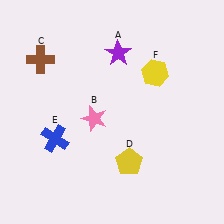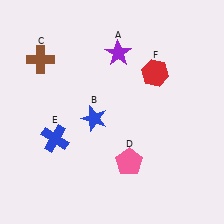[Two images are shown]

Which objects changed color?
B changed from pink to blue. D changed from yellow to pink. F changed from yellow to red.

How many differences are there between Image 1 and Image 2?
There are 3 differences between the two images.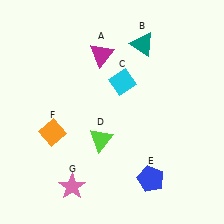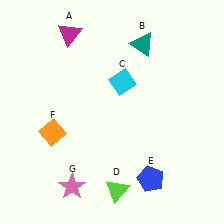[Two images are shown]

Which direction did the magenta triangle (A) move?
The magenta triangle (A) moved left.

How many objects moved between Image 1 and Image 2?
2 objects moved between the two images.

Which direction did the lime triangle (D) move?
The lime triangle (D) moved down.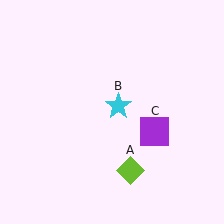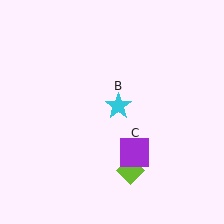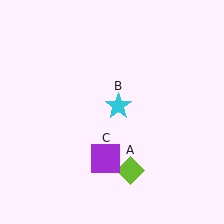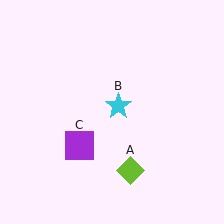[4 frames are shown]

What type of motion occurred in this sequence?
The purple square (object C) rotated clockwise around the center of the scene.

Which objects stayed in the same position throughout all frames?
Lime diamond (object A) and cyan star (object B) remained stationary.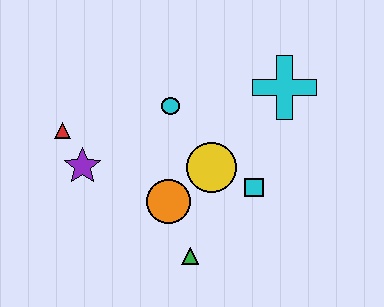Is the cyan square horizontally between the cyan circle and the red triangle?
No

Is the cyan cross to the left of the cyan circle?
No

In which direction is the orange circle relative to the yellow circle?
The orange circle is to the left of the yellow circle.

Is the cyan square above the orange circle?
Yes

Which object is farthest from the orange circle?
The cyan cross is farthest from the orange circle.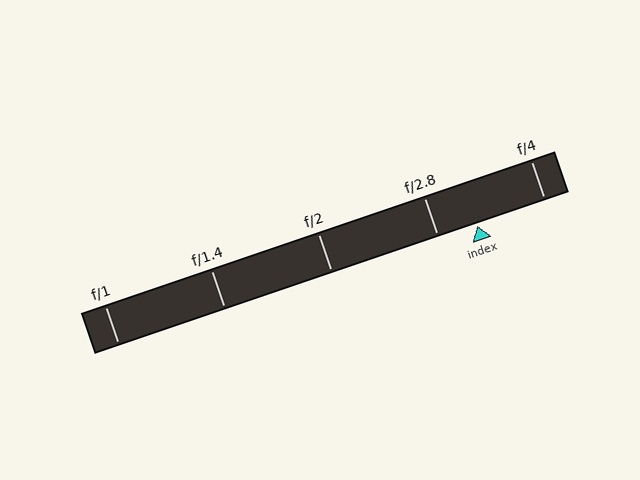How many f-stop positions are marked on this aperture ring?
There are 5 f-stop positions marked.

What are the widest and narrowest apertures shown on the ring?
The widest aperture shown is f/1 and the narrowest is f/4.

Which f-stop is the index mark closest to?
The index mark is closest to f/2.8.